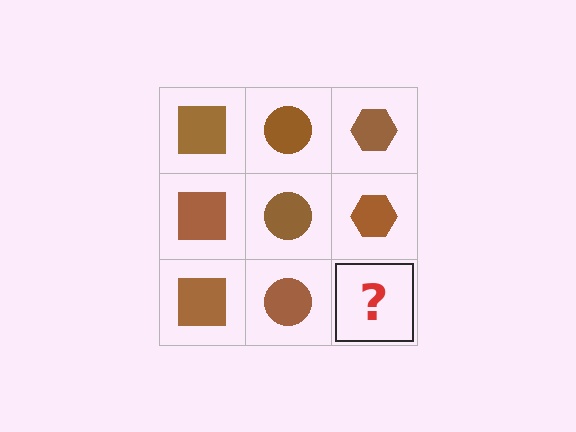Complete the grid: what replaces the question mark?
The question mark should be replaced with a brown hexagon.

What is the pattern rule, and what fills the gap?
The rule is that each column has a consistent shape. The gap should be filled with a brown hexagon.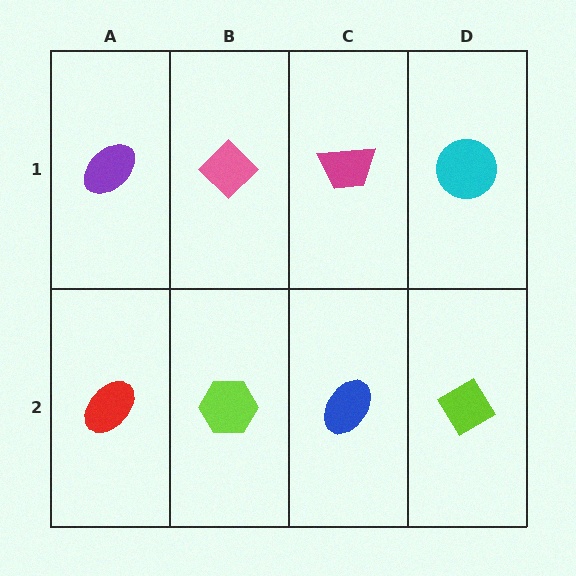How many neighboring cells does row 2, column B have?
3.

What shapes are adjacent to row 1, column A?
A red ellipse (row 2, column A), a pink diamond (row 1, column B).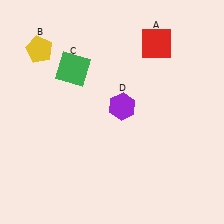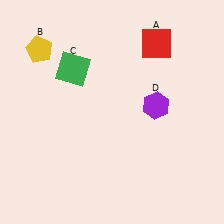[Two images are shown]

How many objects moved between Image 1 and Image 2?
1 object moved between the two images.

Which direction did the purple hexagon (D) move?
The purple hexagon (D) moved right.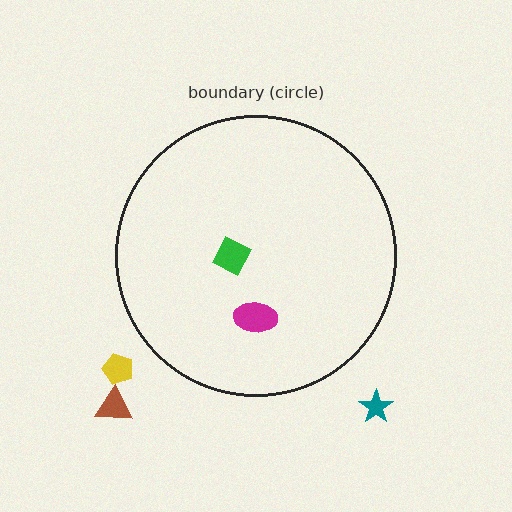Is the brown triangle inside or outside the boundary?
Outside.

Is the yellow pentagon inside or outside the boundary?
Outside.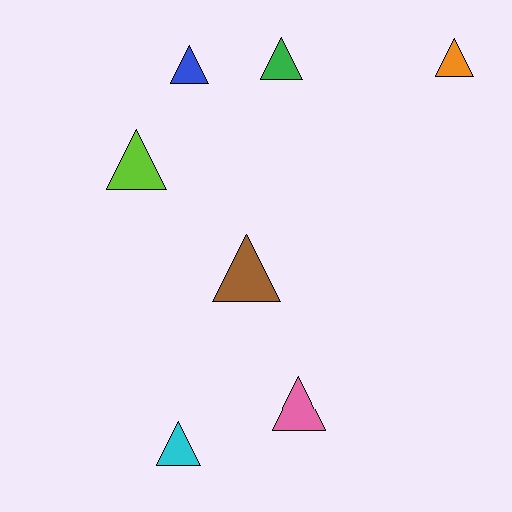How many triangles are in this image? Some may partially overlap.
There are 7 triangles.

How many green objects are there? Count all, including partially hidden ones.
There is 1 green object.